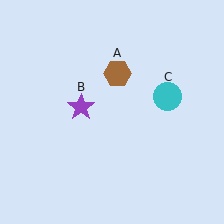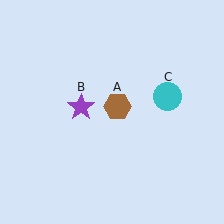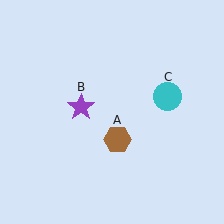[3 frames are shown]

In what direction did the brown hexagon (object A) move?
The brown hexagon (object A) moved down.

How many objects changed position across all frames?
1 object changed position: brown hexagon (object A).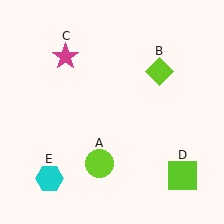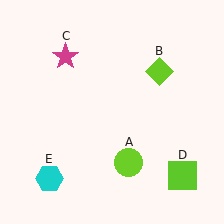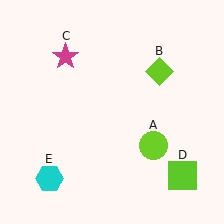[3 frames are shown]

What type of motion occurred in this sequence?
The lime circle (object A) rotated counterclockwise around the center of the scene.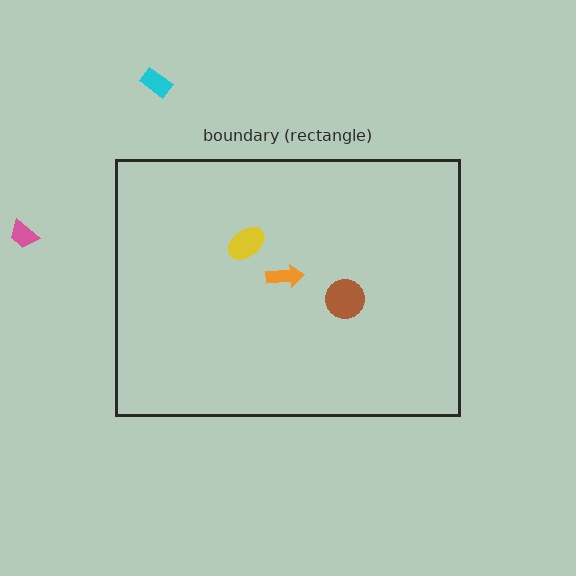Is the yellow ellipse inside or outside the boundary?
Inside.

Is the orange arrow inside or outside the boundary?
Inside.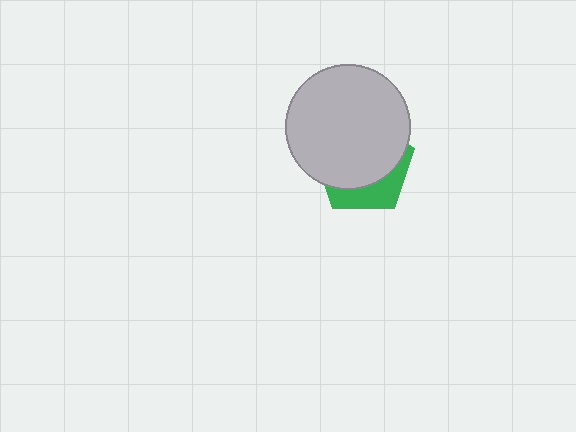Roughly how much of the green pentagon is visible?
A small part of it is visible (roughly 30%).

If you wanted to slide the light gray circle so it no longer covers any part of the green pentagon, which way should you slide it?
Slide it up — that is the most direct way to separate the two shapes.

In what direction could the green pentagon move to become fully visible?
The green pentagon could move down. That would shift it out from behind the light gray circle entirely.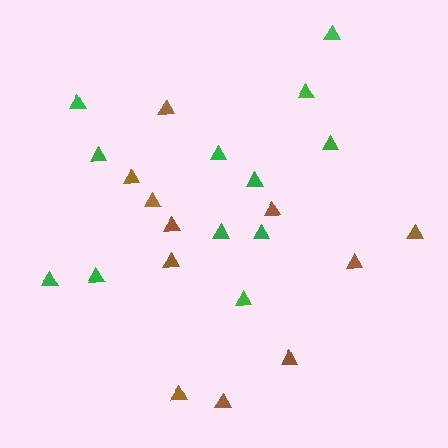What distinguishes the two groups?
There are 2 groups: one group of brown triangles (11) and one group of green triangles (12).